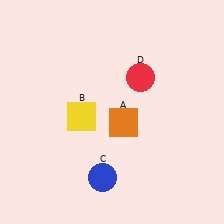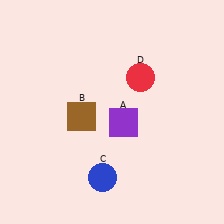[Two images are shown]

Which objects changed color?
A changed from orange to purple. B changed from yellow to brown.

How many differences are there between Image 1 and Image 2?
There are 2 differences between the two images.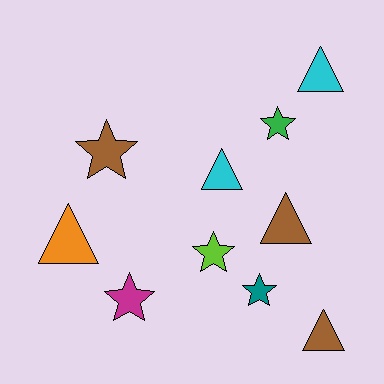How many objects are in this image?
There are 10 objects.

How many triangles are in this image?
There are 5 triangles.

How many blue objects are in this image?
There are no blue objects.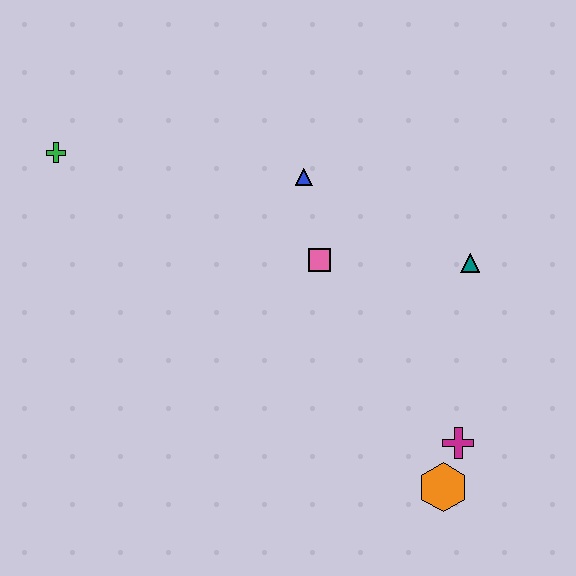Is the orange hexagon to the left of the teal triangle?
Yes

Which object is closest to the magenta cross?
The orange hexagon is closest to the magenta cross.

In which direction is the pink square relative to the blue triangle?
The pink square is below the blue triangle.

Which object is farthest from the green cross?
The orange hexagon is farthest from the green cross.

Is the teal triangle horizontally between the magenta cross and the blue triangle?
No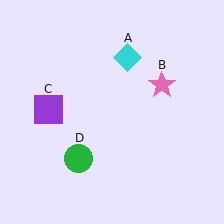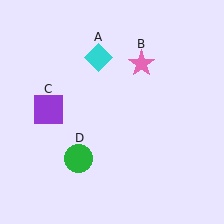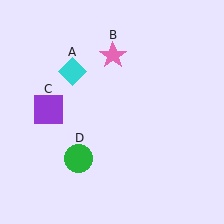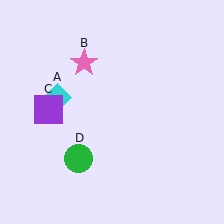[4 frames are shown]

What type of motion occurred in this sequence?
The cyan diamond (object A), pink star (object B) rotated counterclockwise around the center of the scene.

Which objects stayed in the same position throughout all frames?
Purple square (object C) and green circle (object D) remained stationary.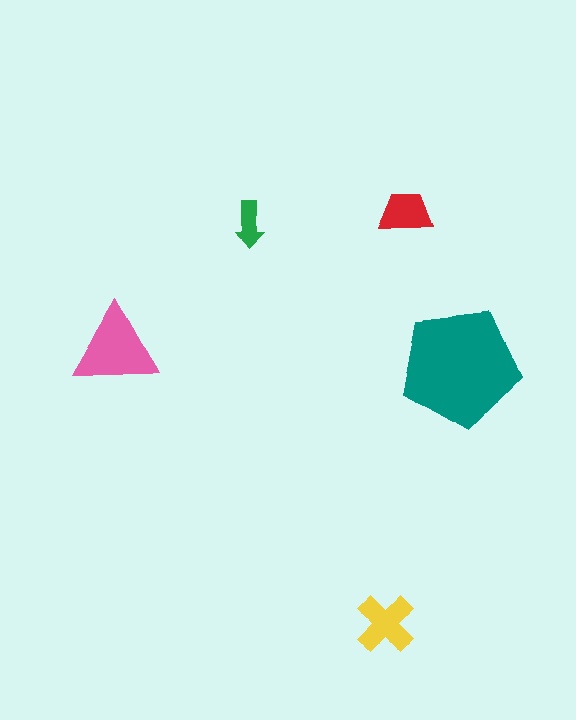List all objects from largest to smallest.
The teal pentagon, the pink triangle, the yellow cross, the red trapezoid, the green arrow.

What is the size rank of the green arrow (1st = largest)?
5th.